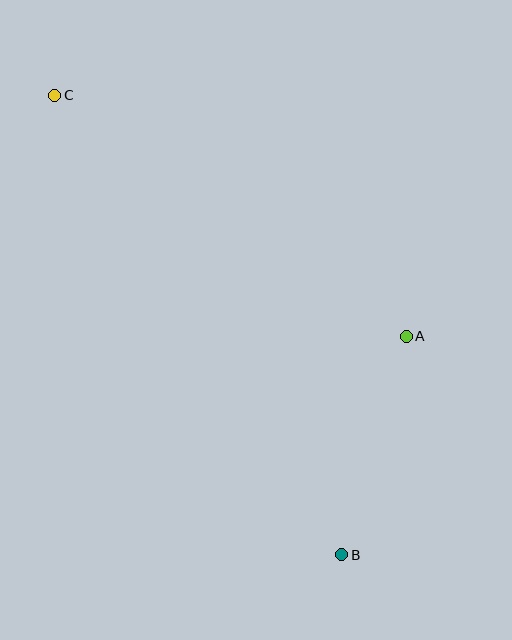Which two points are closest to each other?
Points A and B are closest to each other.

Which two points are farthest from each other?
Points B and C are farthest from each other.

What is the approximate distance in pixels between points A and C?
The distance between A and C is approximately 426 pixels.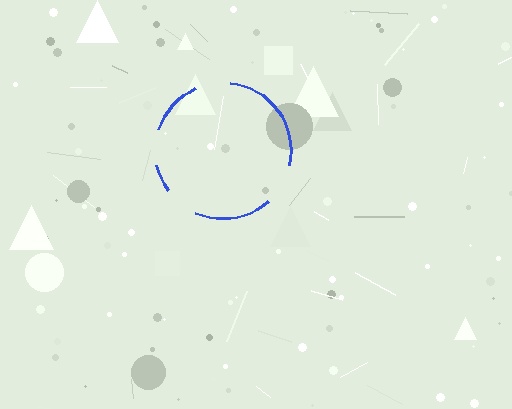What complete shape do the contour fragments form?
The contour fragments form a circle.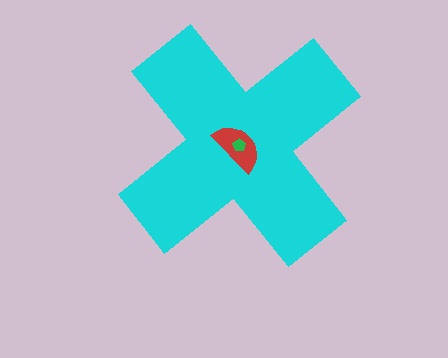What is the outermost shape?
The cyan cross.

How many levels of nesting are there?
3.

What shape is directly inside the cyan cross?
The red semicircle.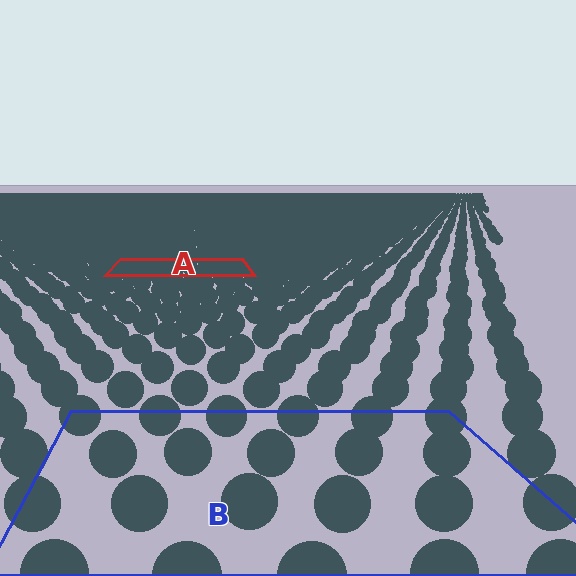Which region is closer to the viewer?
Region B is closer. The texture elements there are larger and more spread out.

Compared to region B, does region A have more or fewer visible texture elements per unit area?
Region A has more texture elements per unit area — they are packed more densely because it is farther away.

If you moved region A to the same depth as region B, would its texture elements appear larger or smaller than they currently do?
They would appear larger. At a closer depth, the same texture elements are projected at a bigger on-screen size.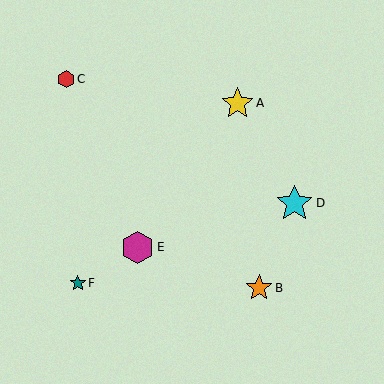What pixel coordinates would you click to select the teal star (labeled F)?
Click at (78, 283) to select the teal star F.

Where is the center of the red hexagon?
The center of the red hexagon is at (66, 79).